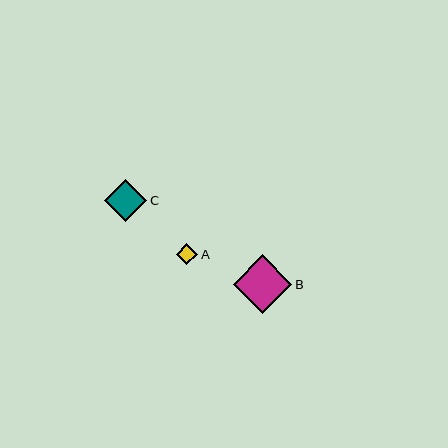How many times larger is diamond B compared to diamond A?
Diamond B is approximately 2.7 times the size of diamond A.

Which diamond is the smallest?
Diamond A is the smallest with a size of approximately 21 pixels.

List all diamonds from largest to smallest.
From largest to smallest: B, C, A.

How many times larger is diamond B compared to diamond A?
Diamond B is approximately 2.7 times the size of diamond A.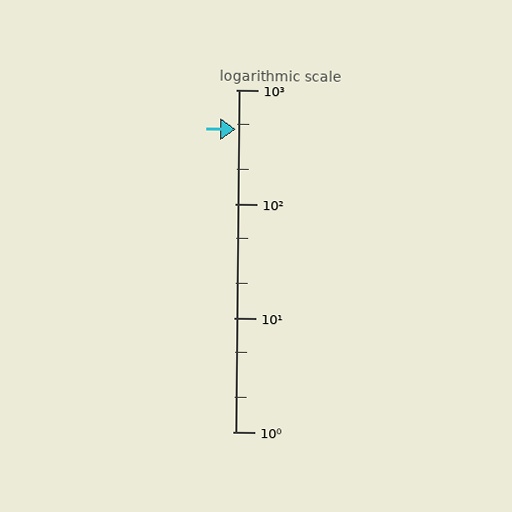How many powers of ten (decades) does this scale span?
The scale spans 3 decades, from 1 to 1000.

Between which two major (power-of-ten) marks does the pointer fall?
The pointer is between 100 and 1000.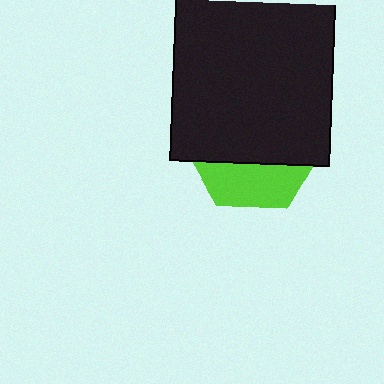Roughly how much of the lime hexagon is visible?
A small part of it is visible (roughly 31%).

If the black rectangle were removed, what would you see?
You would see the complete lime hexagon.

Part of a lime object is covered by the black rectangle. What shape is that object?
It is a hexagon.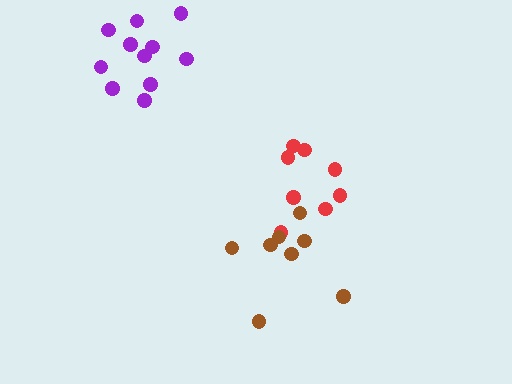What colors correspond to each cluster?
The clusters are colored: purple, red, brown.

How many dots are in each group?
Group 1: 11 dots, Group 2: 8 dots, Group 3: 8 dots (27 total).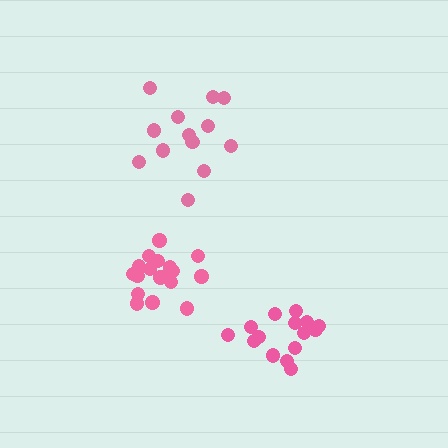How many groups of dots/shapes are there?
There are 3 groups.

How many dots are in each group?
Group 1: 18 dots, Group 2: 13 dots, Group 3: 15 dots (46 total).